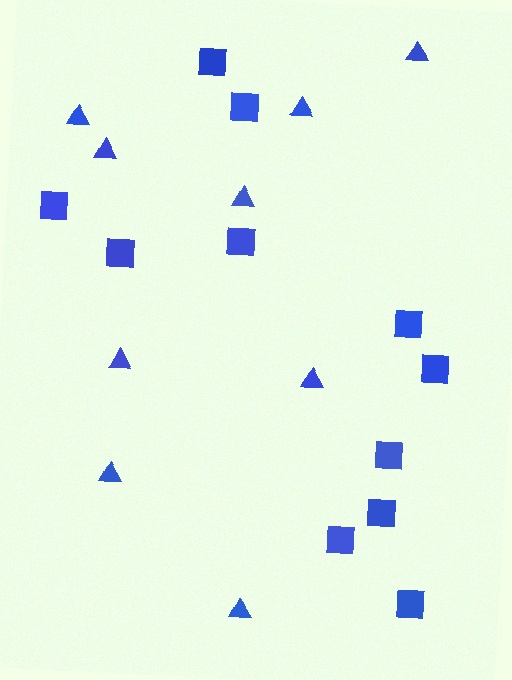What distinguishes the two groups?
There are 2 groups: one group of squares (11) and one group of triangles (9).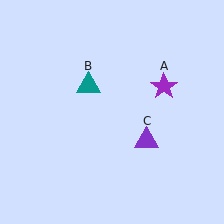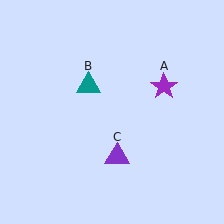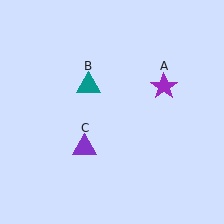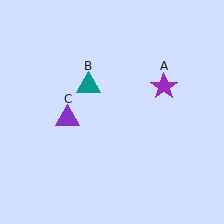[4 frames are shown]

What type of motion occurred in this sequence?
The purple triangle (object C) rotated clockwise around the center of the scene.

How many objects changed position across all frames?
1 object changed position: purple triangle (object C).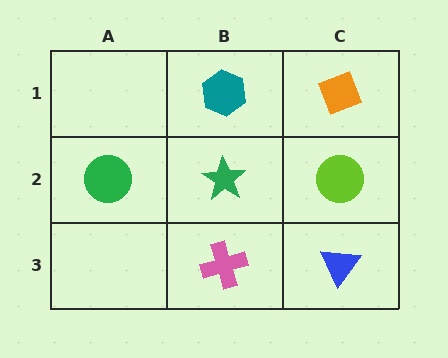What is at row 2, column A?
A green circle.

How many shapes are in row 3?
2 shapes.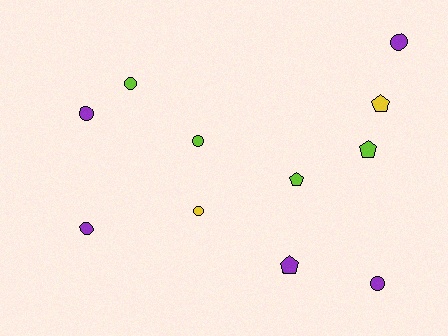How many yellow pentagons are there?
There is 1 yellow pentagon.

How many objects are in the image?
There are 11 objects.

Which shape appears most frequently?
Circle, with 7 objects.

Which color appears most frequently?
Purple, with 5 objects.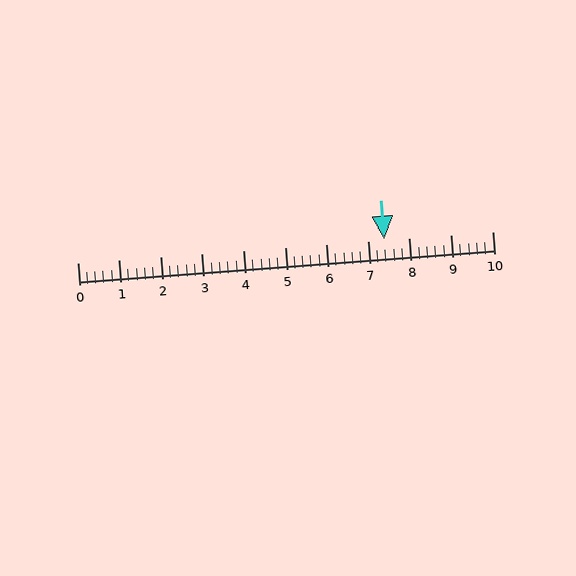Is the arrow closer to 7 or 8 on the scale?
The arrow is closer to 7.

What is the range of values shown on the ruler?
The ruler shows values from 0 to 10.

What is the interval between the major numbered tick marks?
The major tick marks are spaced 1 units apart.